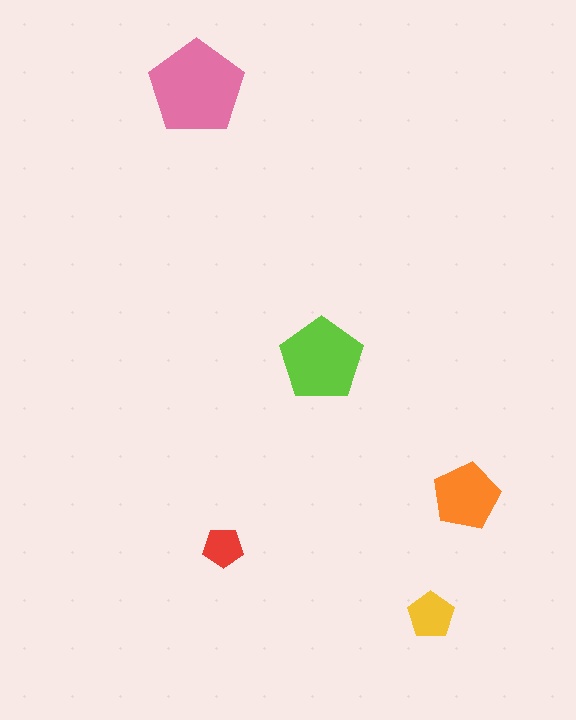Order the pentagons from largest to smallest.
the pink one, the lime one, the orange one, the yellow one, the red one.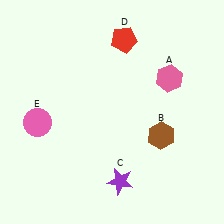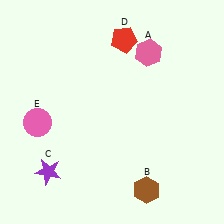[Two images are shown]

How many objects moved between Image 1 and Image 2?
3 objects moved between the two images.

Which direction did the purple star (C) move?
The purple star (C) moved left.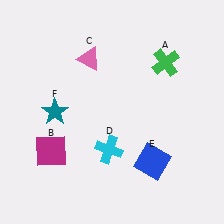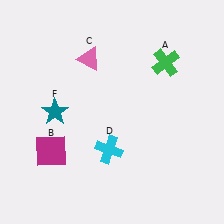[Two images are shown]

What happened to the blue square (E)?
The blue square (E) was removed in Image 2. It was in the bottom-right area of Image 1.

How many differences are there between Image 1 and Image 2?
There is 1 difference between the two images.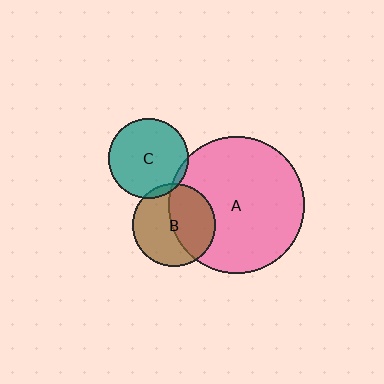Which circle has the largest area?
Circle A (pink).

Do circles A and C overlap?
Yes.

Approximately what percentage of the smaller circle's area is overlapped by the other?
Approximately 5%.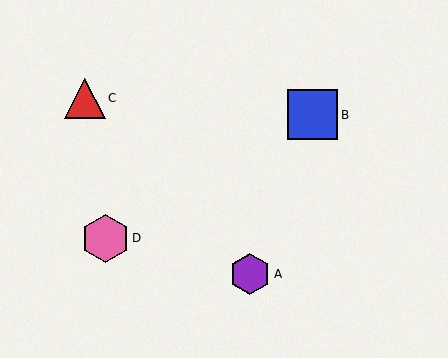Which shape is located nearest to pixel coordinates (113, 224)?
The pink hexagon (labeled D) at (105, 238) is nearest to that location.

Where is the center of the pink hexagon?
The center of the pink hexagon is at (105, 238).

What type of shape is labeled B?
Shape B is a blue square.